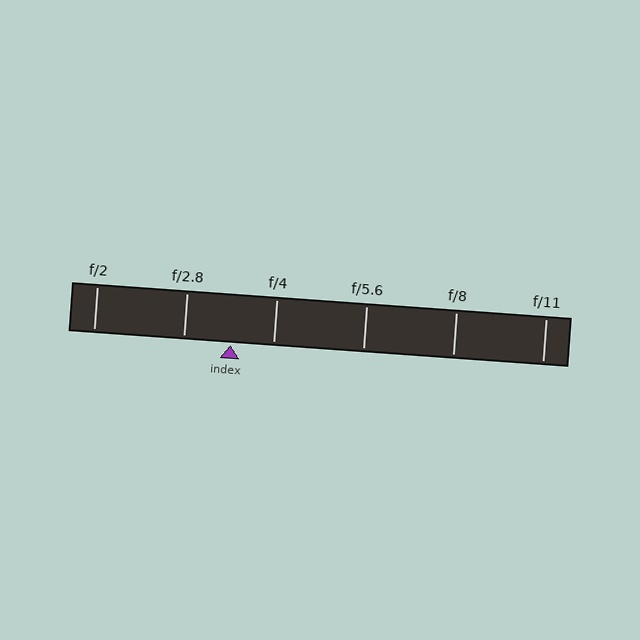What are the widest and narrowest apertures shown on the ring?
The widest aperture shown is f/2 and the narrowest is f/11.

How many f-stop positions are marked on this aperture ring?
There are 6 f-stop positions marked.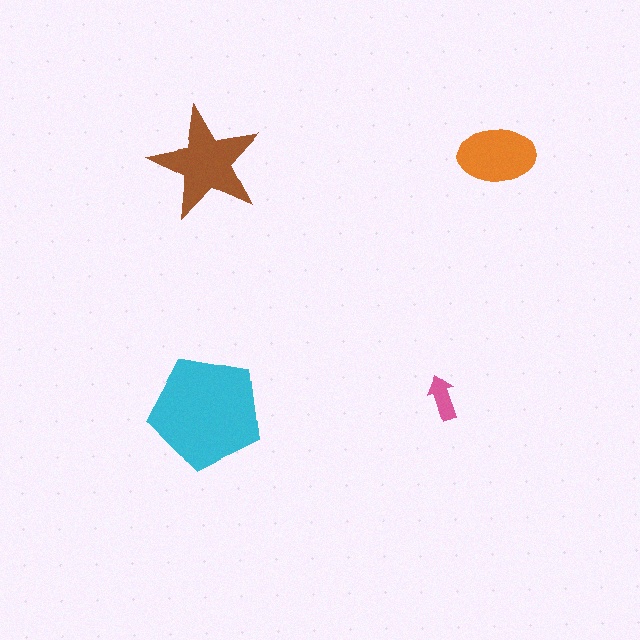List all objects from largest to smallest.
The cyan pentagon, the brown star, the orange ellipse, the pink arrow.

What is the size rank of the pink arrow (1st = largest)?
4th.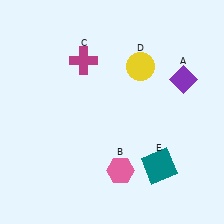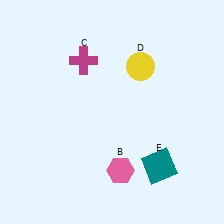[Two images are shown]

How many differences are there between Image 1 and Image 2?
There is 1 difference between the two images.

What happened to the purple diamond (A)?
The purple diamond (A) was removed in Image 2. It was in the top-right area of Image 1.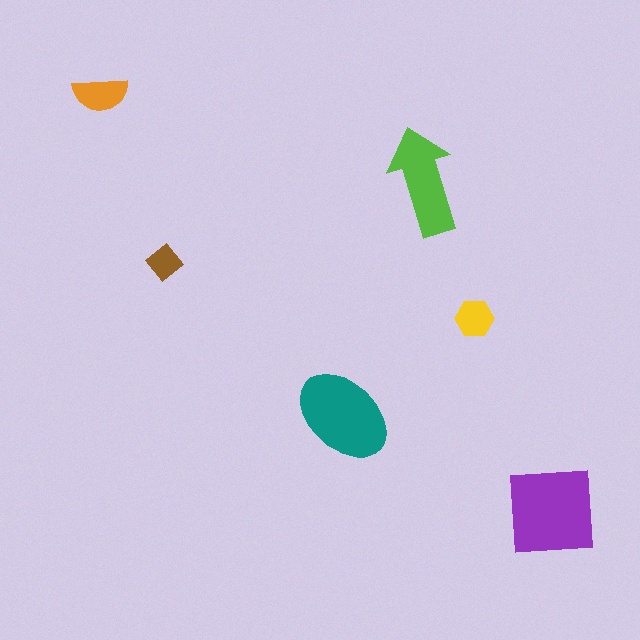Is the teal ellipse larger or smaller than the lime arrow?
Larger.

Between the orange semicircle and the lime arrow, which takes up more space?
The lime arrow.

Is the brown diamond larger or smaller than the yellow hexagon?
Smaller.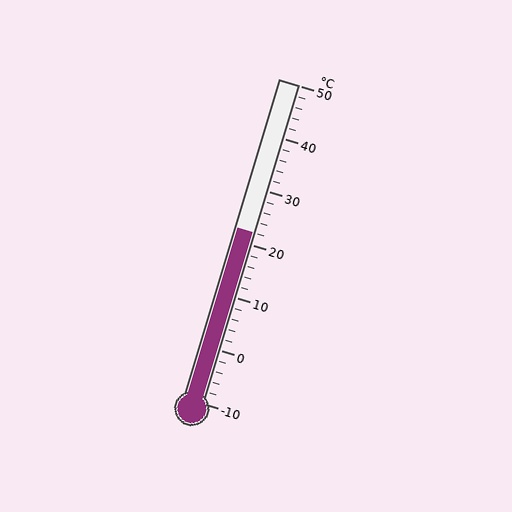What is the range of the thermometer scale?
The thermometer scale ranges from -10°C to 50°C.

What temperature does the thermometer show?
The thermometer shows approximately 22°C.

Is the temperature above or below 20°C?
The temperature is above 20°C.